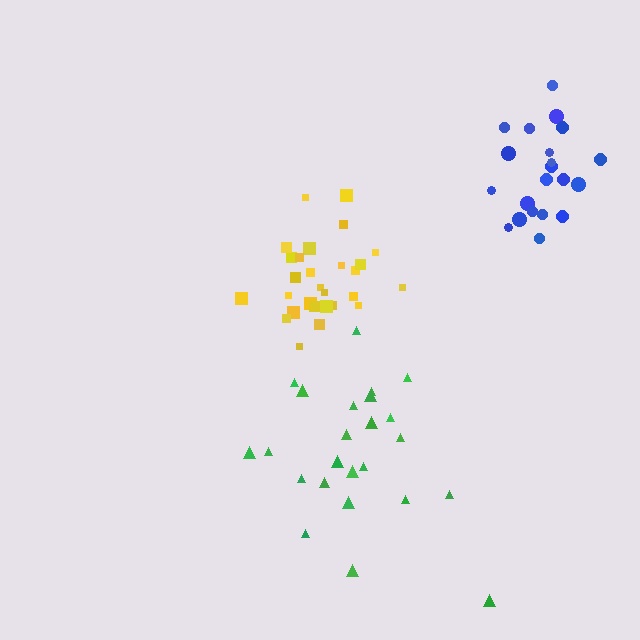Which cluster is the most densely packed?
Yellow.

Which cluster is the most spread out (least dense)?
Green.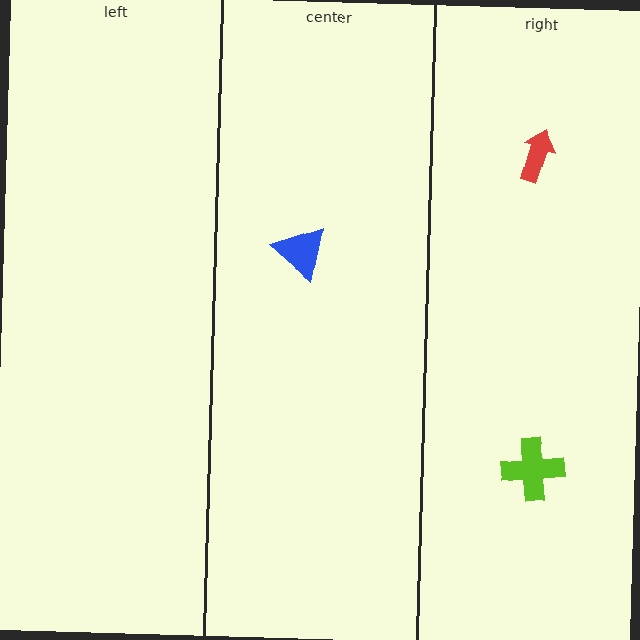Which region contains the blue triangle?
The center region.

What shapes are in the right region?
The lime cross, the red arrow.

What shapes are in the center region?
The blue triangle.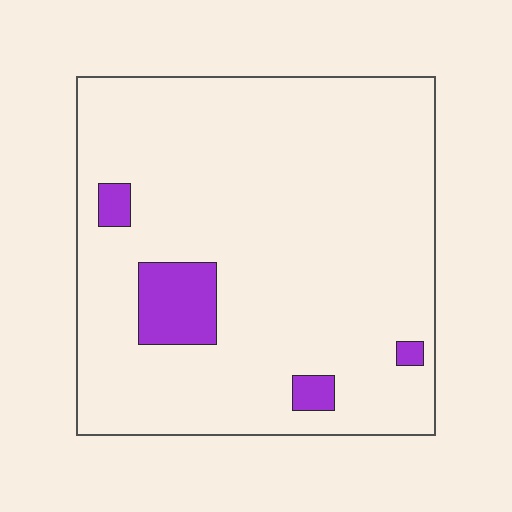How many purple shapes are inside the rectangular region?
4.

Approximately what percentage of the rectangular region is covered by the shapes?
Approximately 10%.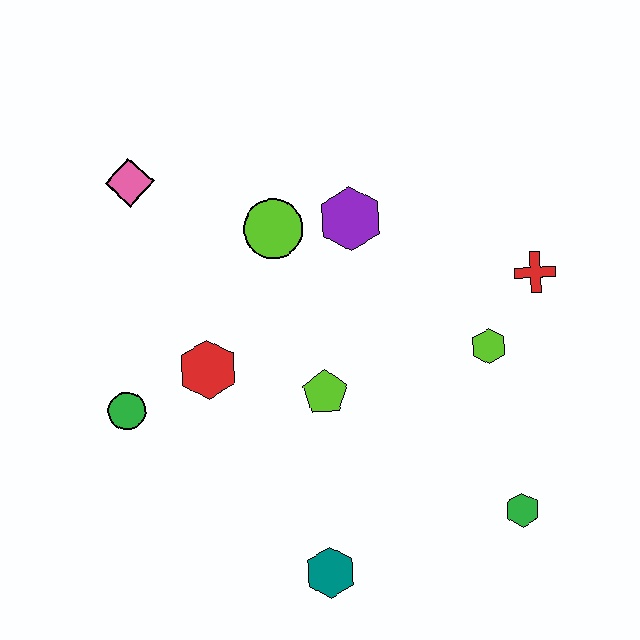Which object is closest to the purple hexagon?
The lime circle is closest to the purple hexagon.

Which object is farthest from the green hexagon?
The pink diamond is farthest from the green hexagon.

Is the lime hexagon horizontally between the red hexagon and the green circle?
No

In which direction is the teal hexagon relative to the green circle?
The teal hexagon is to the right of the green circle.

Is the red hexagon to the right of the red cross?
No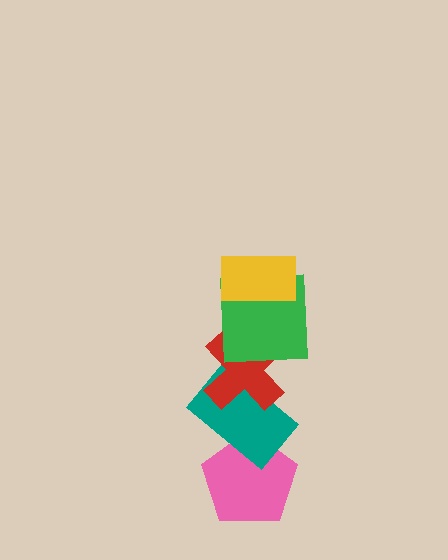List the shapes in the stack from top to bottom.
From top to bottom: the yellow rectangle, the green square, the red cross, the teal rectangle, the pink pentagon.